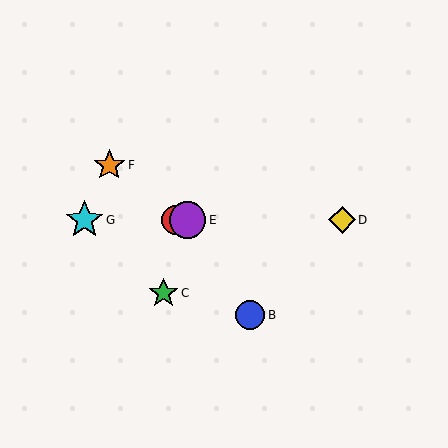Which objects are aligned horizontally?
Objects A, D, E, G are aligned horizontally.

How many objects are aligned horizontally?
4 objects (A, D, E, G) are aligned horizontally.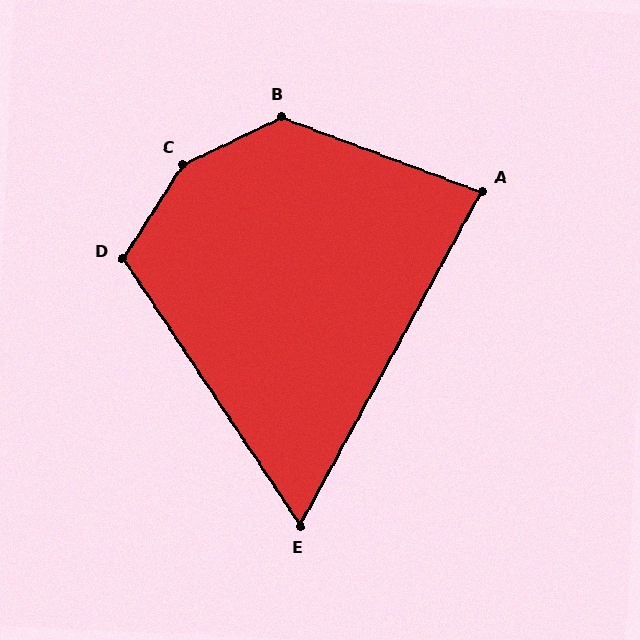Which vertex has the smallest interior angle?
E, at approximately 62 degrees.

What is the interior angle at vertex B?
Approximately 133 degrees (obtuse).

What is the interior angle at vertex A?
Approximately 82 degrees (acute).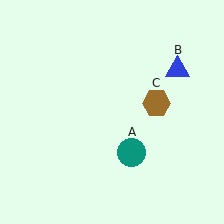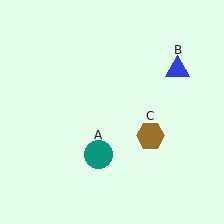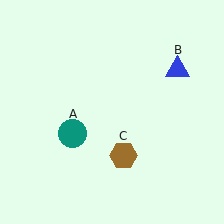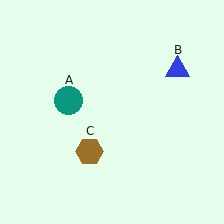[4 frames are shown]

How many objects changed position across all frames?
2 objects changed position: teal circle (object A), brown hexagon (object C).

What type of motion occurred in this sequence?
The teal circle (object A), brown hexagon (object C) rotated clockwise around the center of the scene.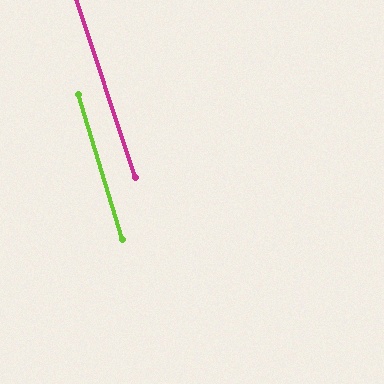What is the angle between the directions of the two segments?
Approximately 1 degree.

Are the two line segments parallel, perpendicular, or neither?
Parallel — their directions differ by only 1.2°.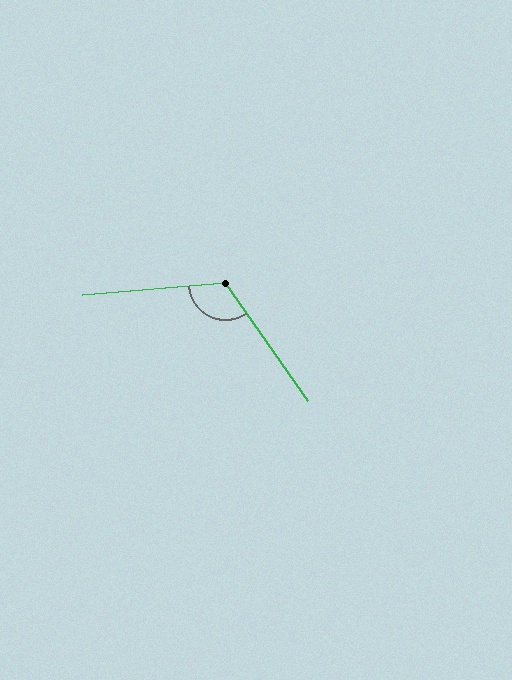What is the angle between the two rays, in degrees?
Approximately 120 degrees.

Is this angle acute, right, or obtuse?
It is obtuse.